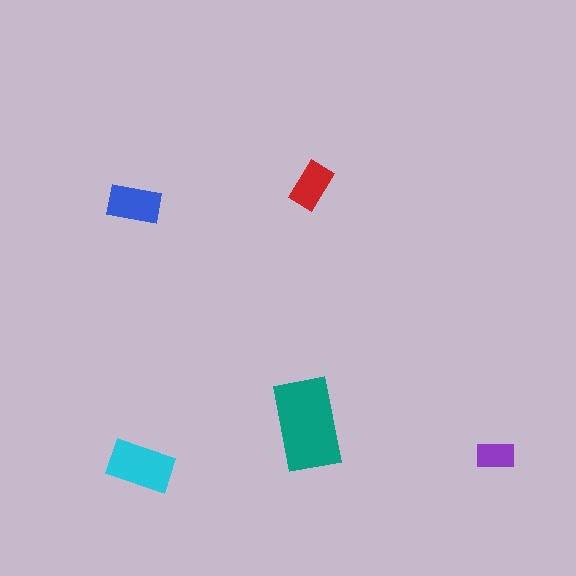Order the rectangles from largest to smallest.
the teal one, the cyan one, the blue one, the red one, the purple one.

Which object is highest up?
The red rectangle is topmost.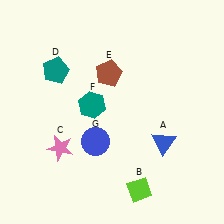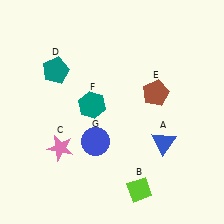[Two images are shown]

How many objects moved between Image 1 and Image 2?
1 object moved between the two images.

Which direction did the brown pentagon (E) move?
The brown pentagon (E) moved right.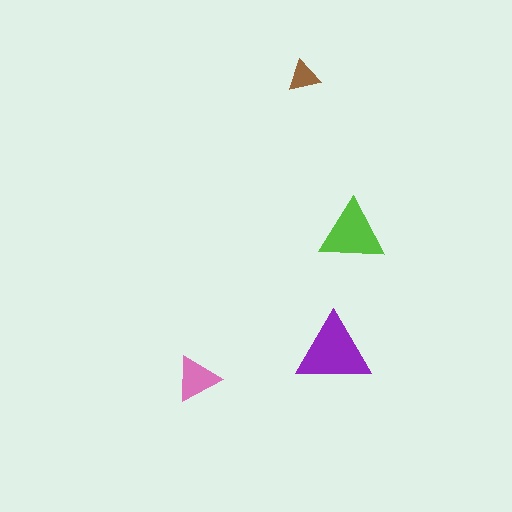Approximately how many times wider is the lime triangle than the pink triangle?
About 1.5 times wider.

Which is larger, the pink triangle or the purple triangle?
The purple one.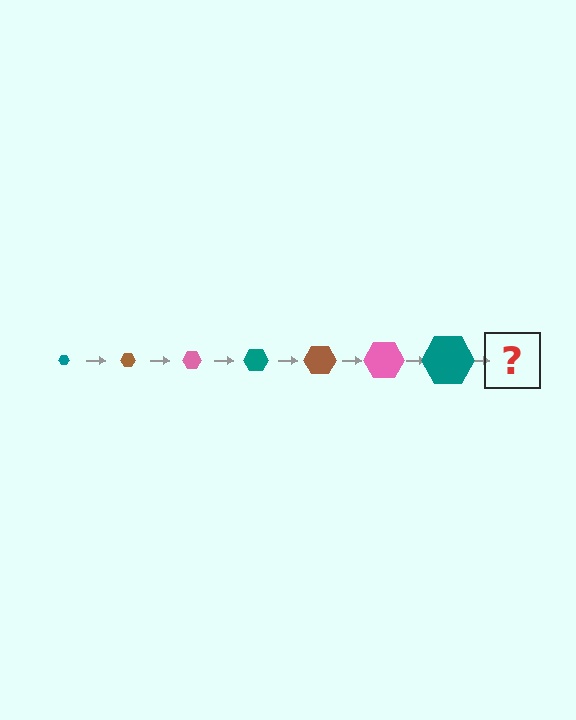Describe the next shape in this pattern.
It should be a brown hexagon, larger than the previous one.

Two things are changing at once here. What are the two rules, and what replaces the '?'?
The two rules are that the hexagon grows larger each step and the color cycles through teal, brown, and pink. The '?' should be a brown hexagon, larger than the previous one.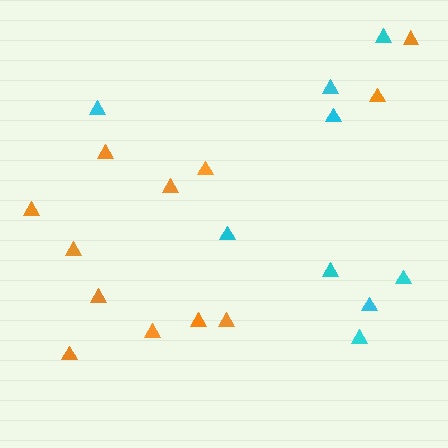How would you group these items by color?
There are 2 groups: one group of orange triangles (12) and one group of cyan triangles (9).